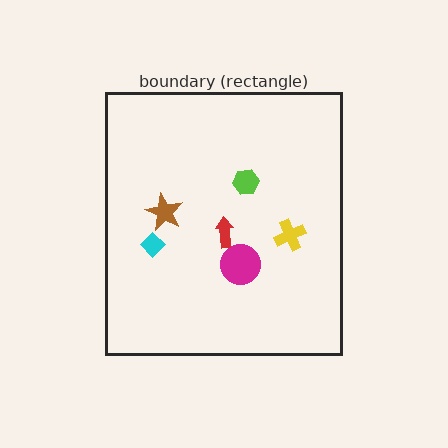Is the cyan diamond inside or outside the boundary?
Inside.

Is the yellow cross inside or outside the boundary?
Inside.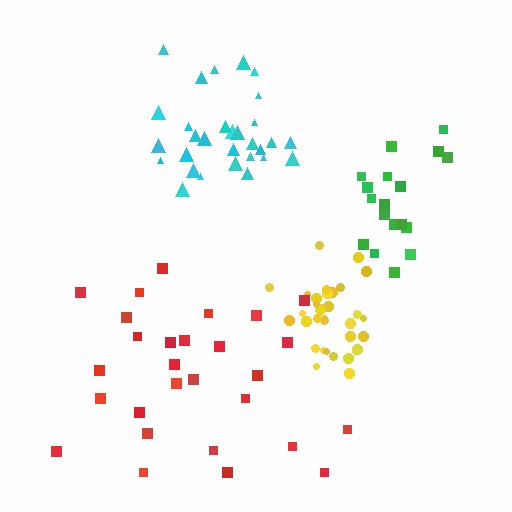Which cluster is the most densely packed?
Yellow.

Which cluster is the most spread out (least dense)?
Red.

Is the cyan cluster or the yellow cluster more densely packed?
Yellow.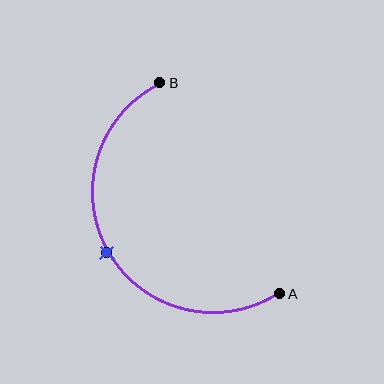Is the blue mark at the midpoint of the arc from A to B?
Yes. The blue mark lies on the arc at equal arc-length from both A and B — it is the arc midpoint.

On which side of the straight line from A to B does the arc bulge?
The arc bulges to the left of the straight line connecting A and B.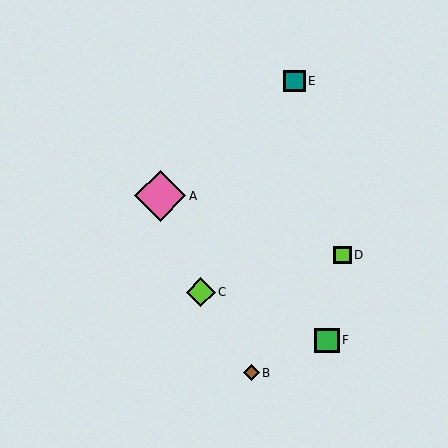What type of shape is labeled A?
Shape A is a pink diamond.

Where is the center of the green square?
The center of the green square is at (327, 340).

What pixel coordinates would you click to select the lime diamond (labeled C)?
Click at (201, 292) to select the lime diamond C.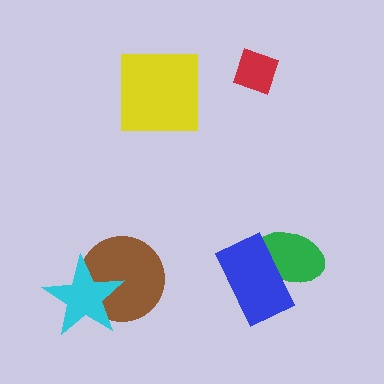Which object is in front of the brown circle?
The cyan star is in front of the brown circle.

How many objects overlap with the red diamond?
0 objects overlap with the red diamond.